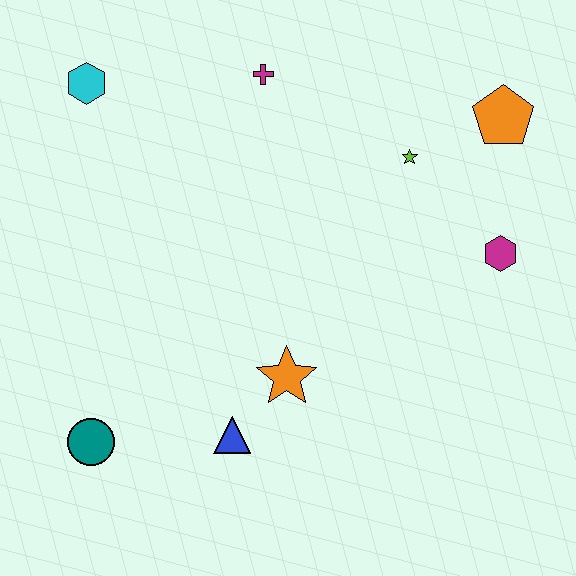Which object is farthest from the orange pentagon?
The teal circle is farthest from the orange pentagon.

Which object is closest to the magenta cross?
The lime star is closest to the magenta cross.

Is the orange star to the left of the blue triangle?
No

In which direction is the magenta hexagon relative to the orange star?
The magenta hexagon is to the right of the orange star.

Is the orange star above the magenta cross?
No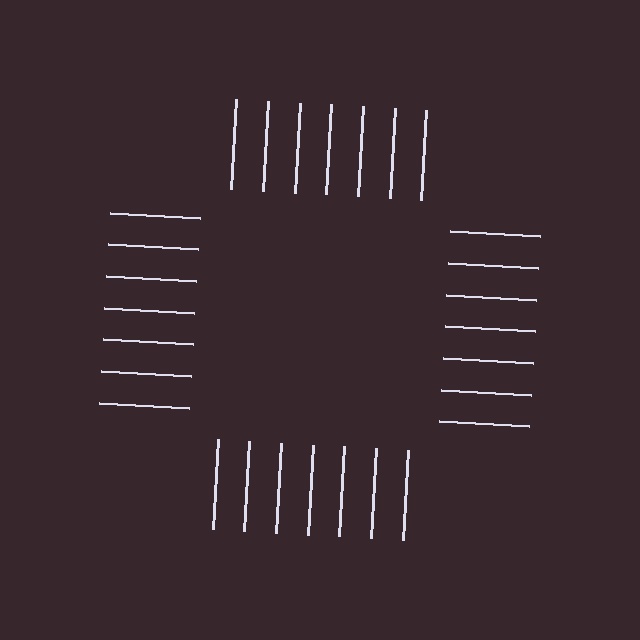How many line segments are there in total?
28 — 7 along each of the 4 edges.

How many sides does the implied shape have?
4 sides — the line-ends trace a square.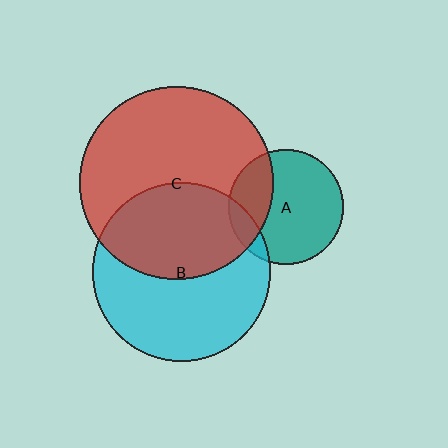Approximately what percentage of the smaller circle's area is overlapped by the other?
Approximately 45%.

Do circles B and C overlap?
Yes.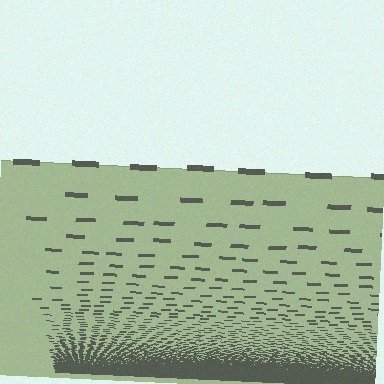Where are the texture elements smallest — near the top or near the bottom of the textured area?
Near the bottom.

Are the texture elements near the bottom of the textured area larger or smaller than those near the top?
Smaller. The gradient is inverted — elements near the bottom are smaller and denser.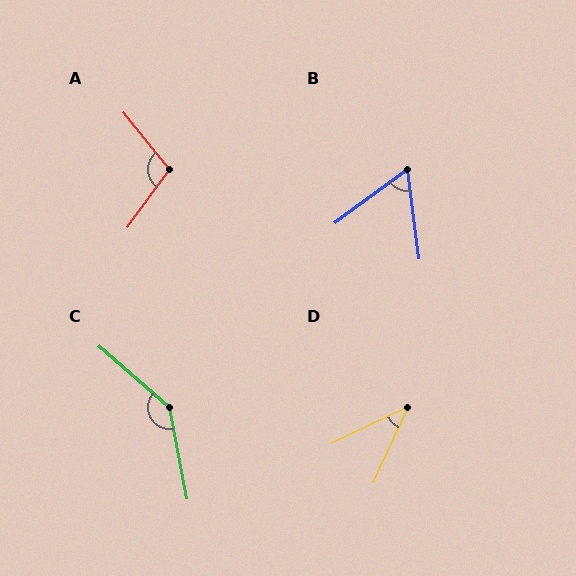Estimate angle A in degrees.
Approximately 105 degrees.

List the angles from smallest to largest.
D (40°), B (61°), A (105°), C (142°).